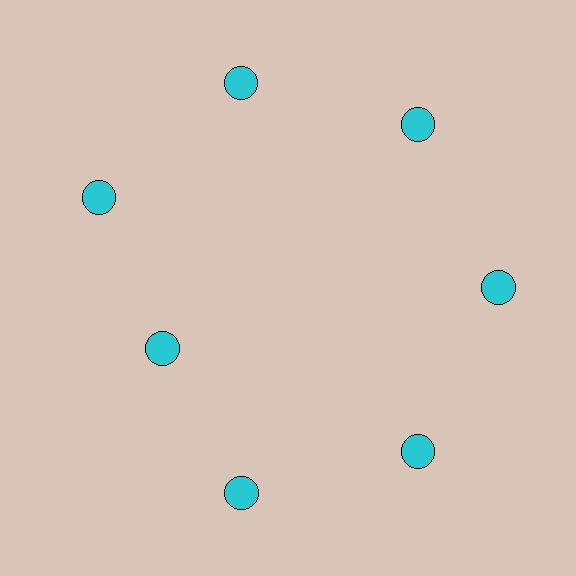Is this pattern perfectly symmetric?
No. The 7 cyan circles are arranged in a ring, but one element near the 8 o'clock position is pulled inward toward the center, breaking the 7-fold rotational symmetry.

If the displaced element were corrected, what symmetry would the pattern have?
It would have 7-fold rotational symmetry — the pattern would map onto itself every 51 degrees.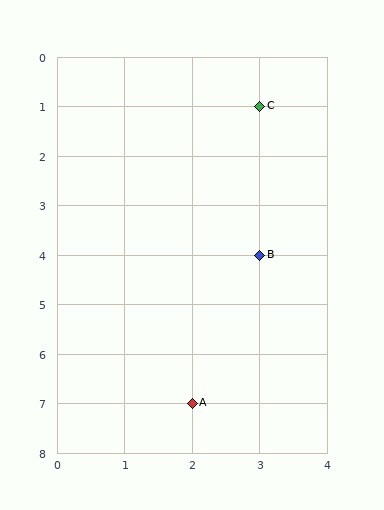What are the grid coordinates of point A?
Point A is at grid coordinates (2, 7).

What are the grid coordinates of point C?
Point C is at grid coordinates (3, 1).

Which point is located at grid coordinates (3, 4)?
Point B is at (3, 4).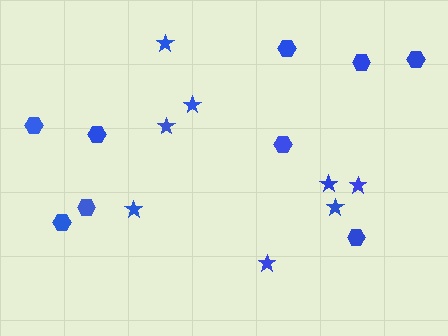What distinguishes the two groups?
There are 2 groups: one group of hexagons (9) and one group of stars (8).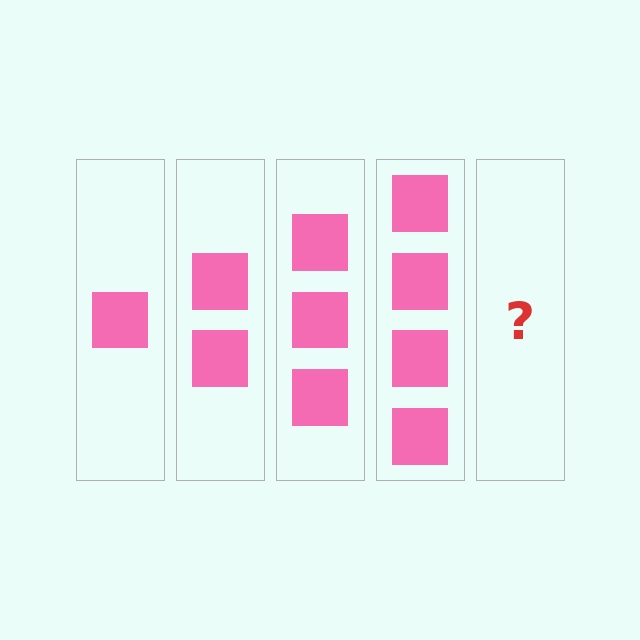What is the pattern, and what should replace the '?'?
The pattern is that each step adds one more square. The '?' should be 5 squares.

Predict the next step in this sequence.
The next step is 5 squares.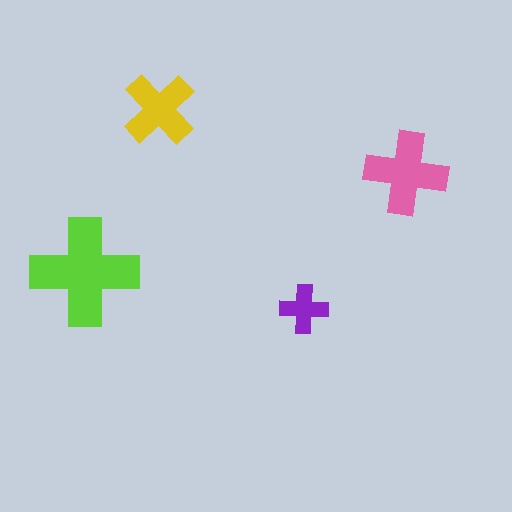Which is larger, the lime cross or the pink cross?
The lime one.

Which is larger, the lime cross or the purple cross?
The lime one.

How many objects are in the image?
There are 4 objects in the image.